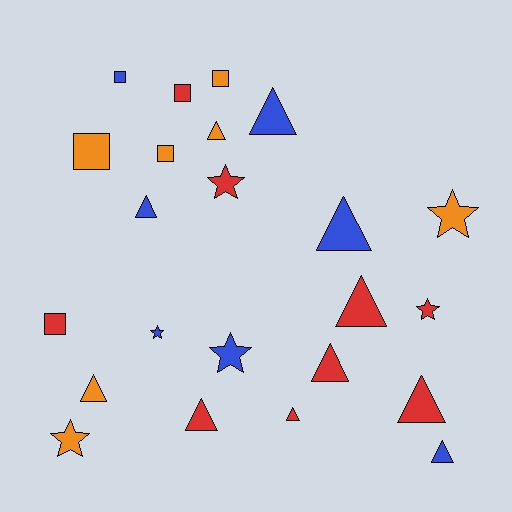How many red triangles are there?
There are 5 red triangles.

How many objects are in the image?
There are 23 objects.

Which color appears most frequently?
Red, with 9 objects.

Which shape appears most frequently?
Triangle, with 11 objects.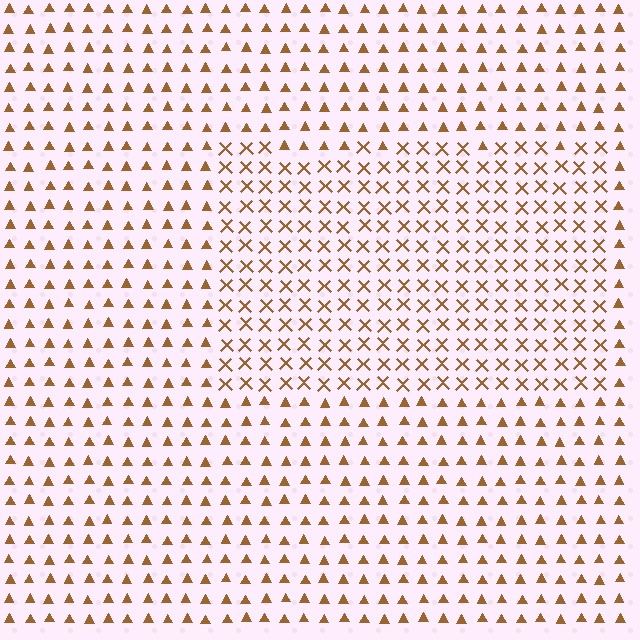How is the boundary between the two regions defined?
The boundary is defined by a change in element shape: X marks inside vs. triangles outside. All elements share the same color and spacing.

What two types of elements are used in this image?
The image uses X marks inside the rectangle region and triangles outside it.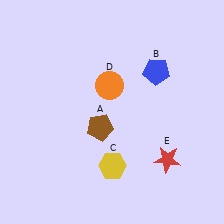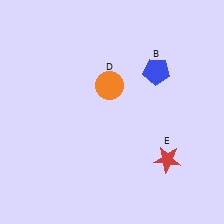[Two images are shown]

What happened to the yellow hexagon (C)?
The yellow hexagon (C) was removed in Image 2. It was in the bottom-right area of Image 1.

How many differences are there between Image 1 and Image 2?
There are 2 differences between the two images.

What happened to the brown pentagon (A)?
The brown pentagon (A) was removed in Image 2. It was in the bottom-left area of Image 1.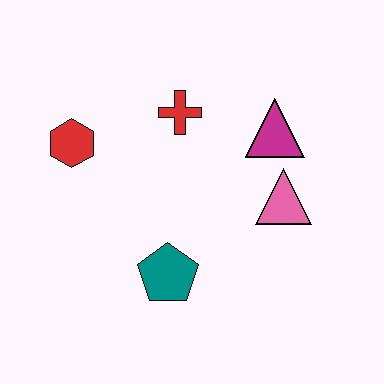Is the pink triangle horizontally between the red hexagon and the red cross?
No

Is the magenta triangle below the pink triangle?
No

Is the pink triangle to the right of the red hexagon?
Yes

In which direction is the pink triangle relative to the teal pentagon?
The pink triangle is to the right of the teal pentagon.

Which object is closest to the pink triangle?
The magenta triangle is closest to the pink triangle.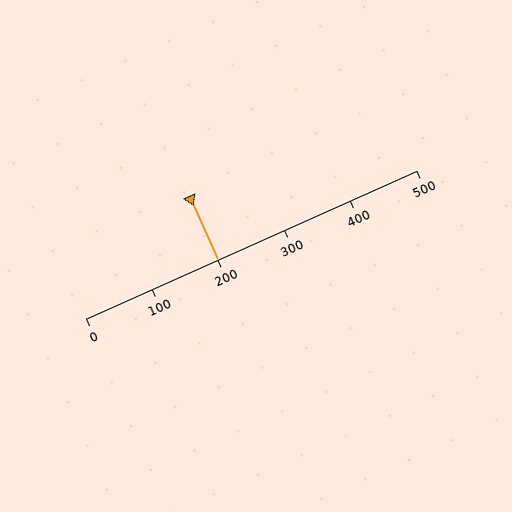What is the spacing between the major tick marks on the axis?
The major ticks are spaced 100 apart.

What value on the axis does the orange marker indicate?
The marker indicates approximately 200.